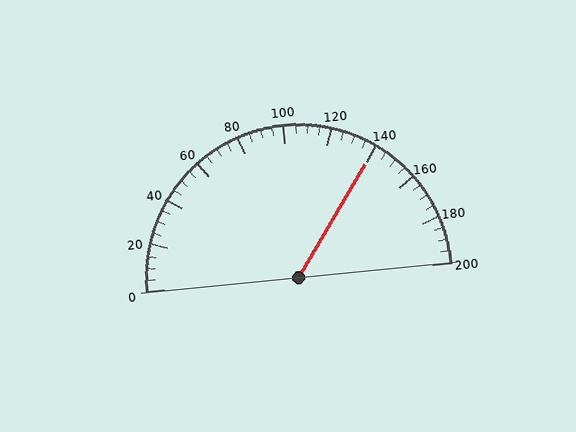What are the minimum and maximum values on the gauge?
The gauge ranges from 0 to 200.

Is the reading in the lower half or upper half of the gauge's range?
The reading is in the upper half of the range (0 to 200).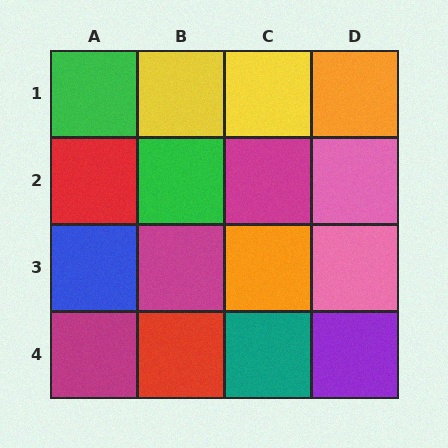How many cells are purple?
1 cell is purple.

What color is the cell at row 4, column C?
Teal.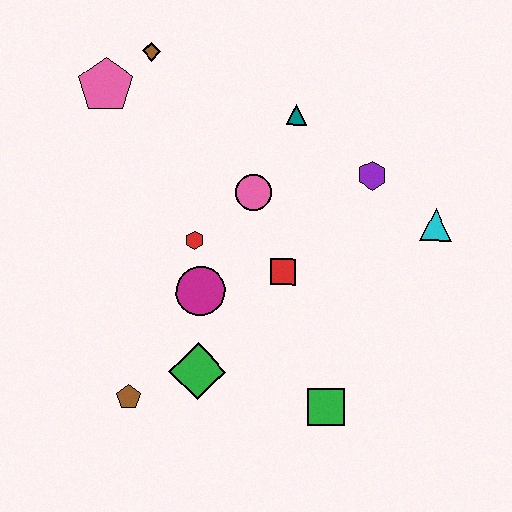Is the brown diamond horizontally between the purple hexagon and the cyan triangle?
No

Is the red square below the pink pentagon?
Yes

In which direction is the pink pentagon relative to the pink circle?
The pink pentagon is to the left of the pink circle.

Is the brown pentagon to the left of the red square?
Yes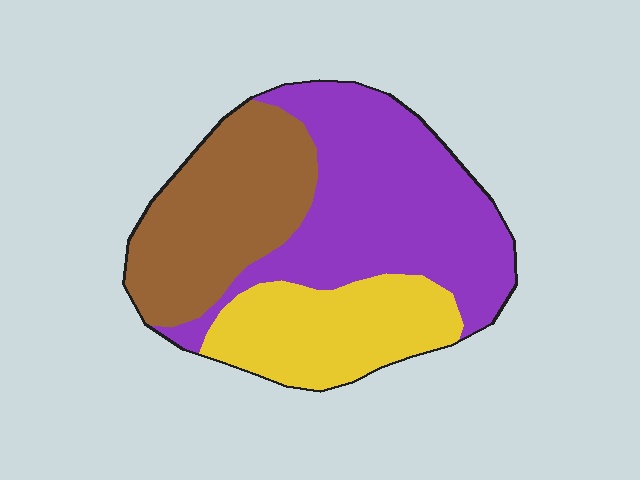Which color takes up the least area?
Yellow, at roughly 25%.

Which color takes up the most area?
Purple, at roughly 45%.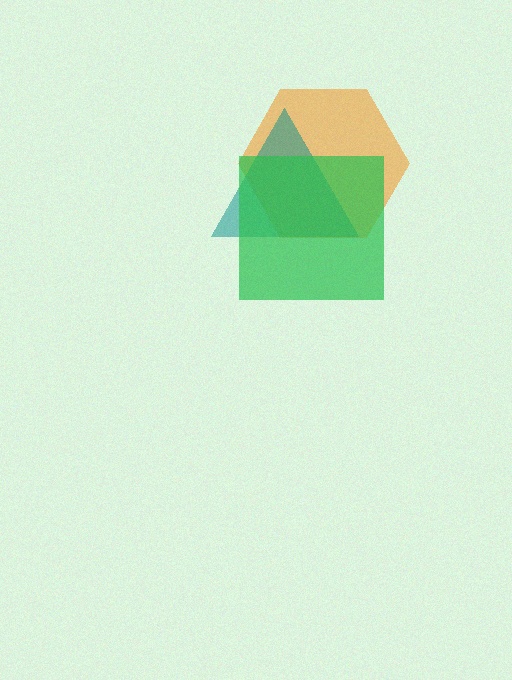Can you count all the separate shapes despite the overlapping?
Yes, there are 3 separate shapes.